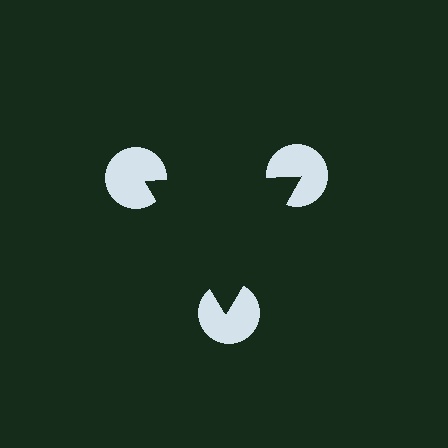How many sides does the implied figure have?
3 sides.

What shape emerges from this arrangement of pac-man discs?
An illusory triangle — its edges are inferred from the aligned wedge cuts in the pac-man discs, not physically drawn.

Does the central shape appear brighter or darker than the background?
It typically appears slightly darker than the background, even though no actual brightness change is drawn.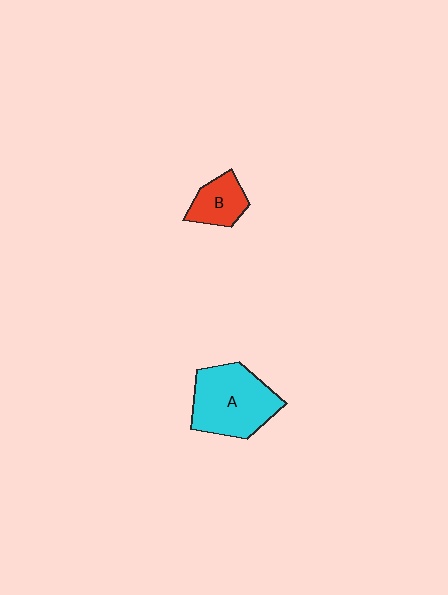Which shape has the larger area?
Shape A (cyan).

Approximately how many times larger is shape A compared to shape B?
Approximately 2.2 times.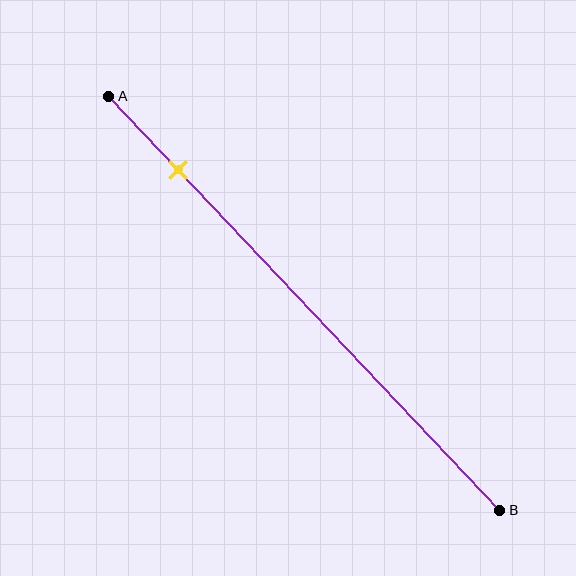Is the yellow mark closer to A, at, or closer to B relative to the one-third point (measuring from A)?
The yellow mark is closer to point A than the one-third point of segment AB.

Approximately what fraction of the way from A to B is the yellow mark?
The yellow mark is approximately 20% of the way from A to B.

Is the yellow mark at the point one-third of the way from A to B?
No, the mark is at about 20% from A, not at the 33% one-third point.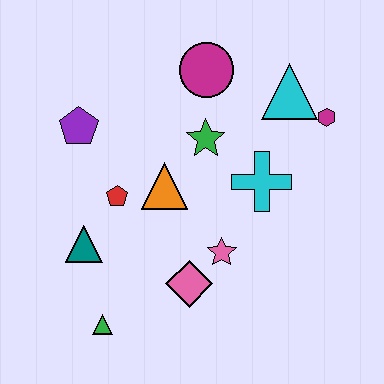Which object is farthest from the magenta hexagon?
The green triangle is farthest from the magenta hexagon.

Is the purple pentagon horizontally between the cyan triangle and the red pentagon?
No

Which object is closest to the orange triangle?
The red pentagon is closest to the orange triangle.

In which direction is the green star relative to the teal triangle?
The green star is to the right of the teal triangle.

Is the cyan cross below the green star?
Yes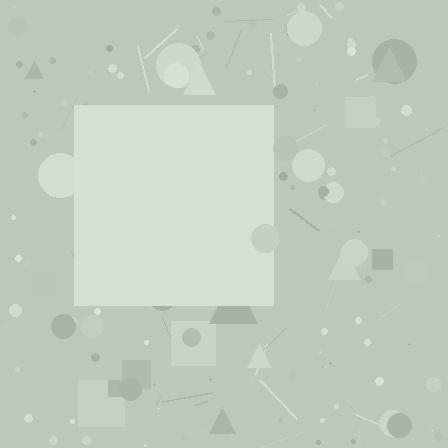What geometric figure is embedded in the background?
A square is embedded in the background.